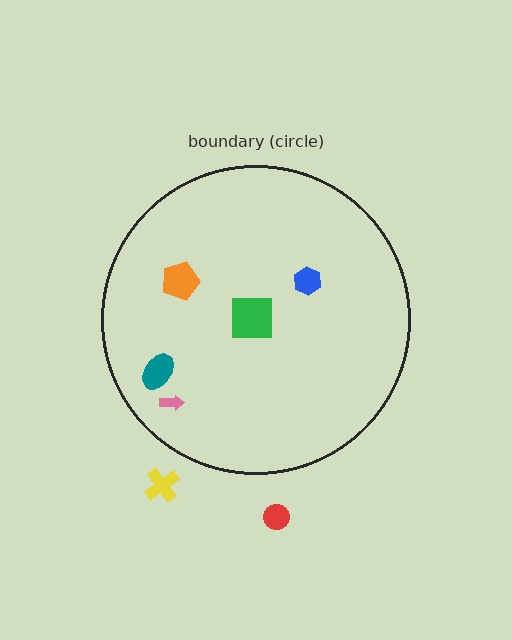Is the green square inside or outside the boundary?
Inside.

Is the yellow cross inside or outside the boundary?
Outside.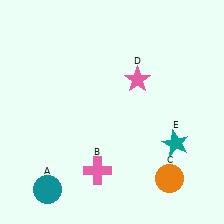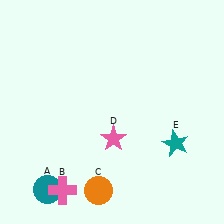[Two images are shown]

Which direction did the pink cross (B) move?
The pink cross (B) moved left.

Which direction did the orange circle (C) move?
The orange circle (C) moved left.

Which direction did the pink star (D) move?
The pink star (D) moved down.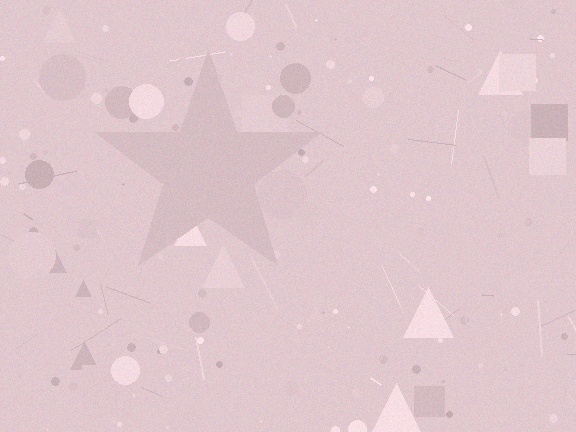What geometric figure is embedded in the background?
A star is embedded in the background.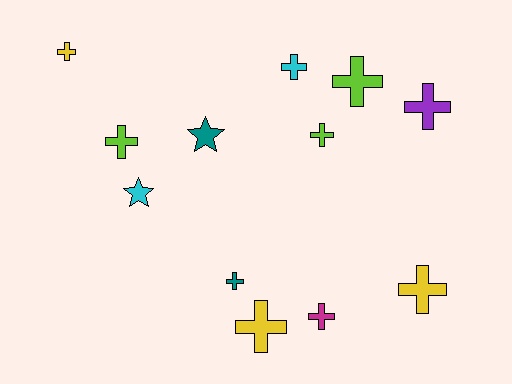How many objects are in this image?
There are 12 objects.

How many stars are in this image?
There are 2 stars.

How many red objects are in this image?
There are no red objects.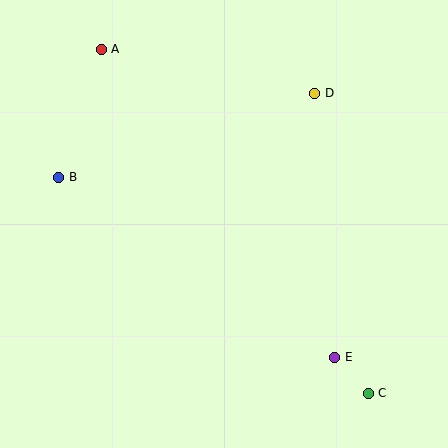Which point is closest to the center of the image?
Point D at (315, 93) is closest to the center.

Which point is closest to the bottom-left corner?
Point B is closest to the bottom-left corner.